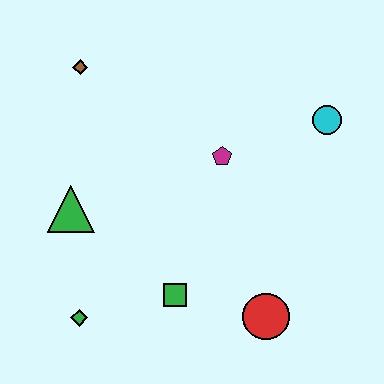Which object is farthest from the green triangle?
The cyan circle is farthest from the green triangle.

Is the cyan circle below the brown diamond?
Yes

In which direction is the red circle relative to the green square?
The red circle is to the right of the green square.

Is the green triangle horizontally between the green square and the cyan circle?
No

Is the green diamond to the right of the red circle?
No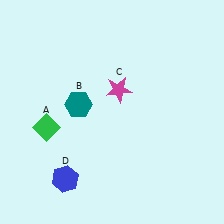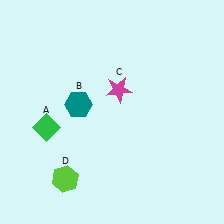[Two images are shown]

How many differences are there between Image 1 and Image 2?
There is 1 difference between the two images.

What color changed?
The hexagon (D) changed from blue in Image 1 to lime in Image 2.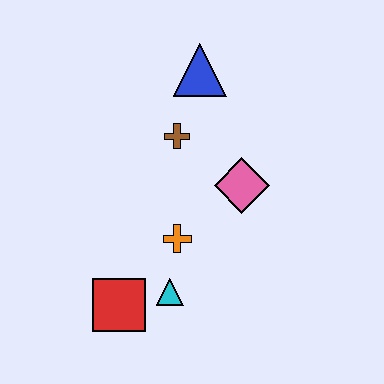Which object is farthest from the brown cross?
The red square is farthest from the brown cross.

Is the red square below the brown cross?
Yes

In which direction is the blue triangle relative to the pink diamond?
The blue triangle is above the pink diamond.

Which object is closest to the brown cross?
The blue triangle is closest to the brown cross.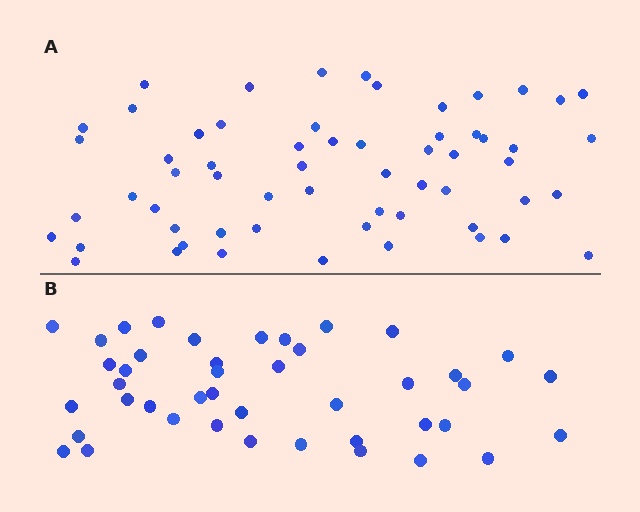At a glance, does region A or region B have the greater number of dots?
Region A (the top region) has more dots.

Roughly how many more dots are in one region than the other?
Region A has approximately 15 more dots than region B.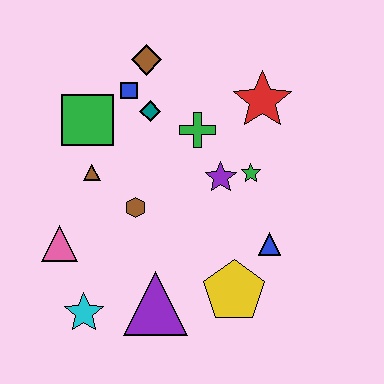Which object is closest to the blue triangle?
The yellow pentagon is closest to the blue triangle.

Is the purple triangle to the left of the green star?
Yes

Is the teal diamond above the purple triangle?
Yes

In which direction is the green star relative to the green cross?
The green star is to the right of the green cross.